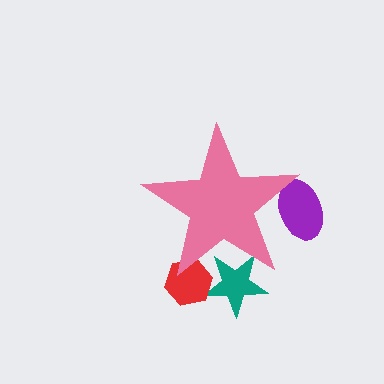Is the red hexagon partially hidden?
Yes, the red hexagon is partially hidden behind the pink star.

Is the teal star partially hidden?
Yes, the teal star is partially hidden behind the pink star.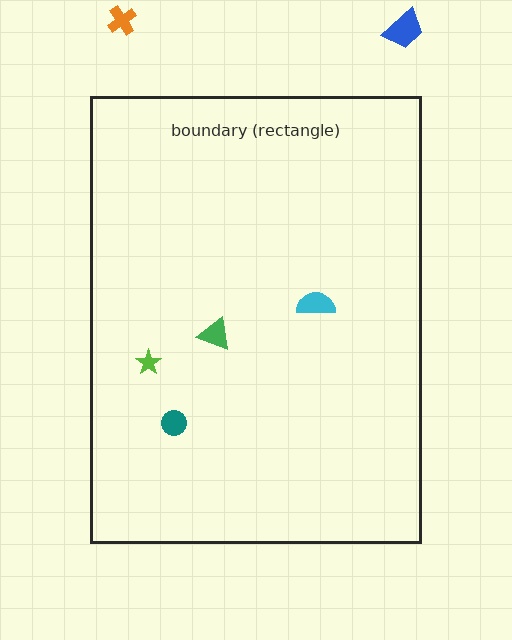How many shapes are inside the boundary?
4 inside, 2 outside.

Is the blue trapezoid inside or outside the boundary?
Outside.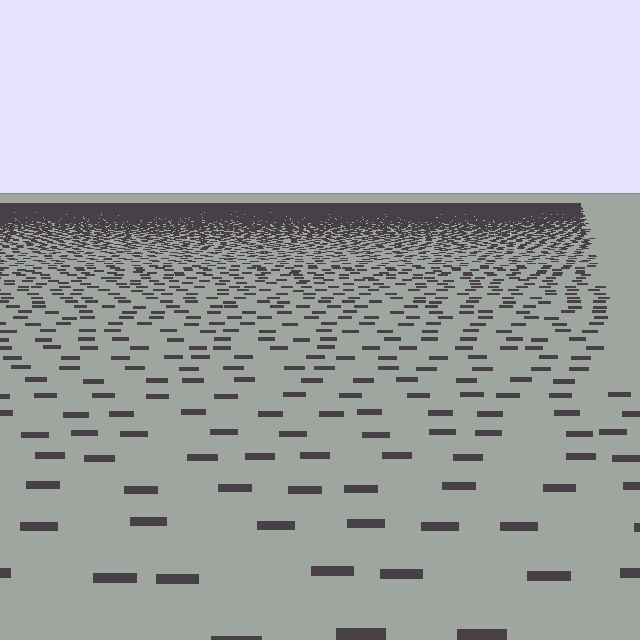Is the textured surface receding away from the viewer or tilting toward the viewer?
The surface is receding away from the viewer. Texture elements get smaller and denser toward the top.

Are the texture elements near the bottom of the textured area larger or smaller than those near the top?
Larger. Near the bottom, elements are closer to the viewer and appear at a bigger on-screen size.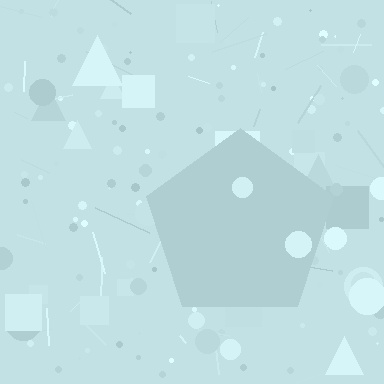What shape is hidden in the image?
A pentagon is hidden in the image.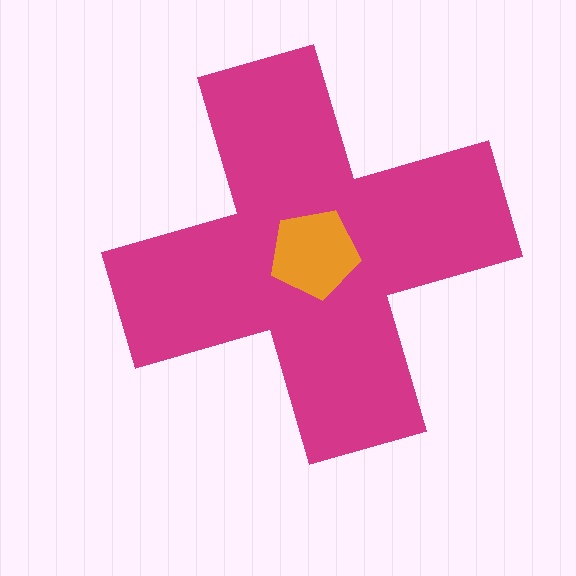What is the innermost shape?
The orange pentagon.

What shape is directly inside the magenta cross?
The orange pentagon.